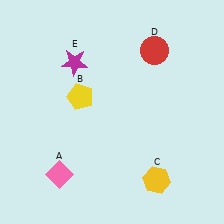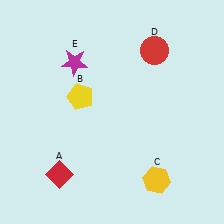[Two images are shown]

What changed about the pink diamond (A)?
In Image 1, A is pink. In Image 2, it changed to red.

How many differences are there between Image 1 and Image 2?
There is 1 difference between the two images.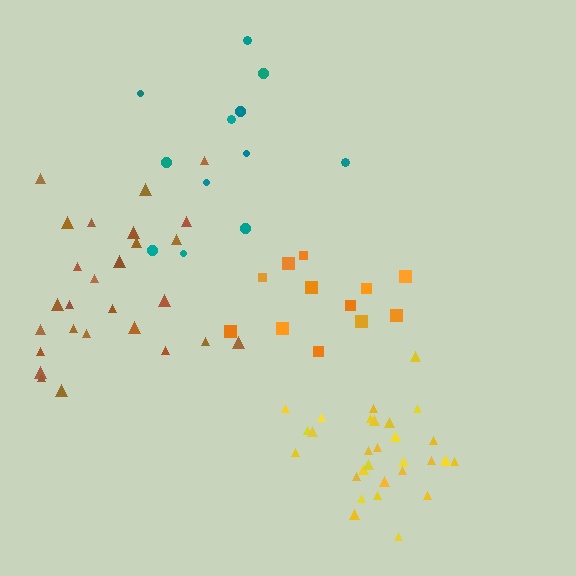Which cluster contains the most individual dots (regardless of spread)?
Yellow (29).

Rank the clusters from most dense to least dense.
yellow, brown, orange, teal.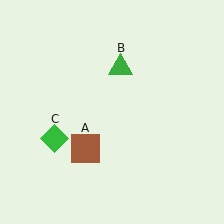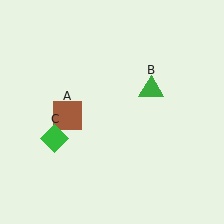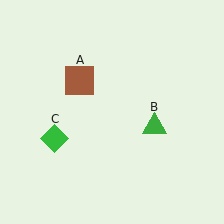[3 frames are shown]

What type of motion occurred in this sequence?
The brown square (object A), green triangle (object B) rotated clockwise around the center of the scene.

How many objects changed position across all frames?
2 objects changed position: brown square (object A), green triangle (object B).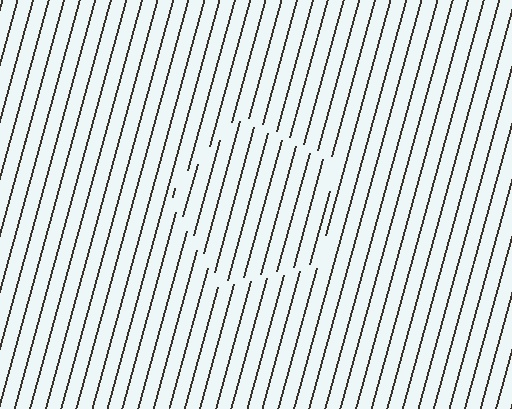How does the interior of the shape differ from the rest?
The interior of the shape contains the same grating, shifted by half a period — the contour is defined by the phase discontinuity where line-ends from the inner and outer gratings abut.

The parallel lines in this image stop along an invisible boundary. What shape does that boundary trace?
An illusory pentagon. The interior of the shape contains the same grating, shifted by half a period — the contour is defined by the phase discontinuity where line-ends from the inner and outer gratings abut.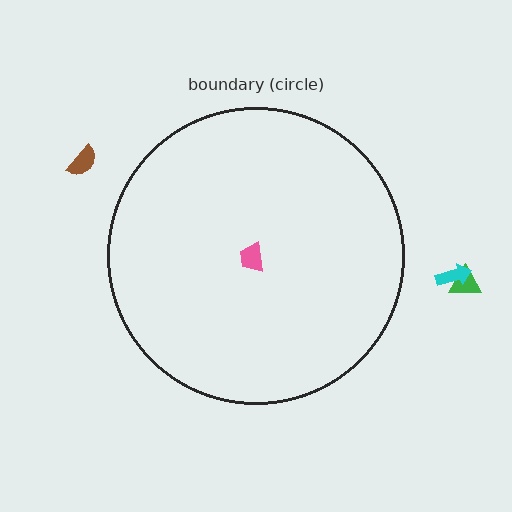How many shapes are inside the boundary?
1 inside, 3 outside.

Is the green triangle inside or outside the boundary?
Outside.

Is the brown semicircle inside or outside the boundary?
Outside.